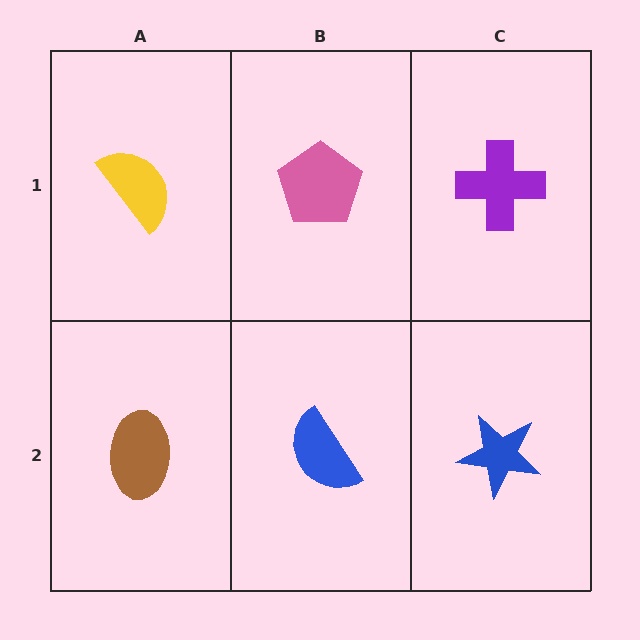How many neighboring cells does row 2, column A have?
2.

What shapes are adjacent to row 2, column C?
A purple cross (row 1, column C), a blue semicircle (row 2, column B).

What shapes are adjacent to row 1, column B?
A blue semicircle (row 2, column B), a yellow semicircle (row 1, column A), a purple cross (row 1, column C).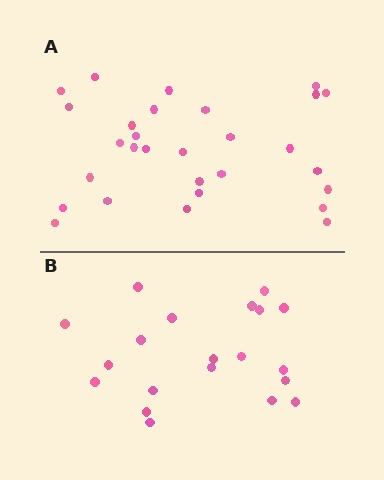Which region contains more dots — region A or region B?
Region A (the top region) has more dots.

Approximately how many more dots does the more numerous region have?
Region A has roughly 8 or so more dots than region B.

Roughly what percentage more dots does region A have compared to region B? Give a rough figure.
About 45% more.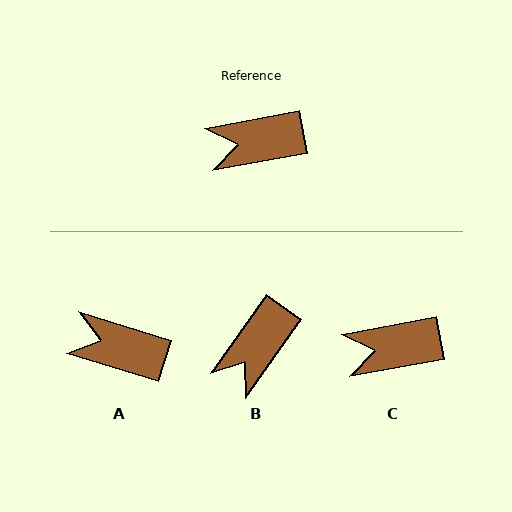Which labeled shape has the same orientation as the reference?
C.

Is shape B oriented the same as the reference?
No, it is off by about 44 degrees.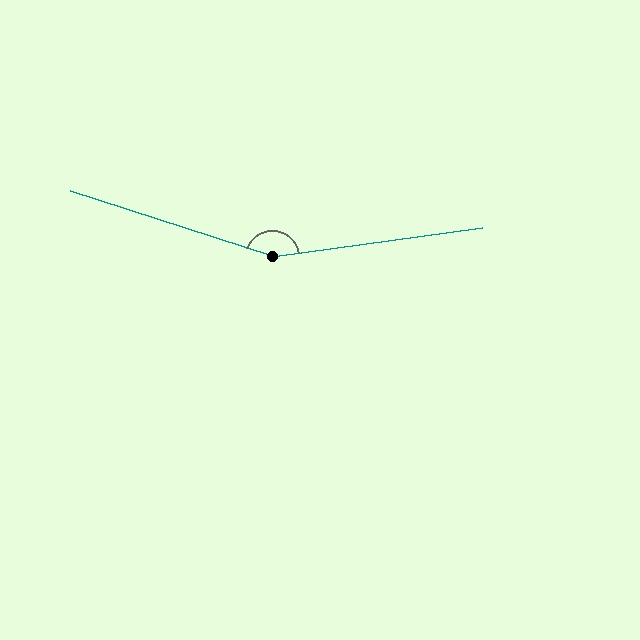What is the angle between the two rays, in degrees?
Approximately 154 degrees.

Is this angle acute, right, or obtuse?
It is obtuse.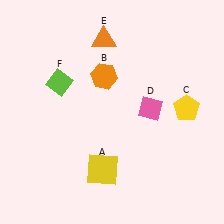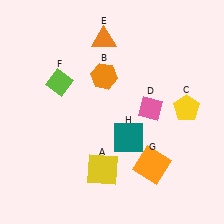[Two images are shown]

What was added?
An orange square (G), a teal square (H) were added in Image 2.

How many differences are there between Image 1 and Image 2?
There are 2 differences between the two images.